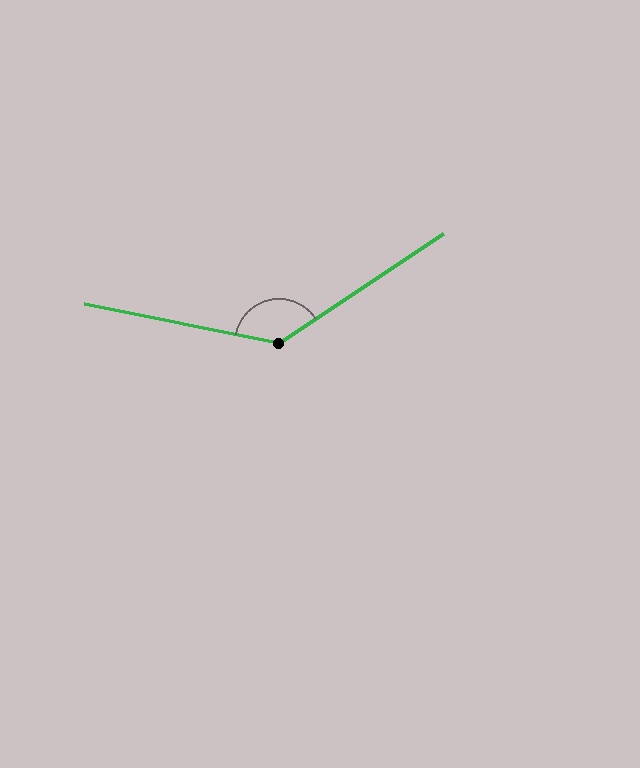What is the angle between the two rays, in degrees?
Approximately 135 degrees.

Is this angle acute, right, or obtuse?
It is obtuse.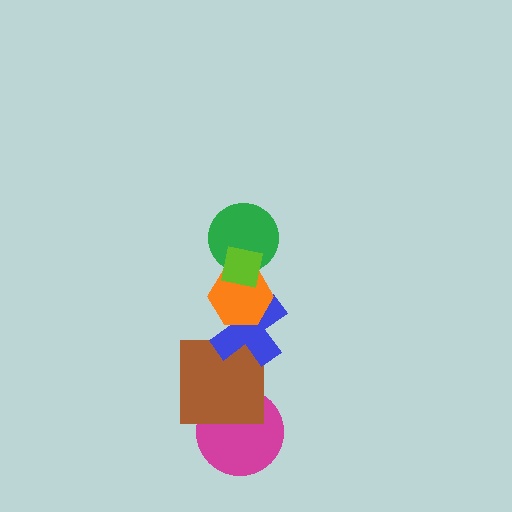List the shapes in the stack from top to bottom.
From top to bottom: the lime square, the green circle, the orange hexagon, the blue cross, the brown square, the magenta circle.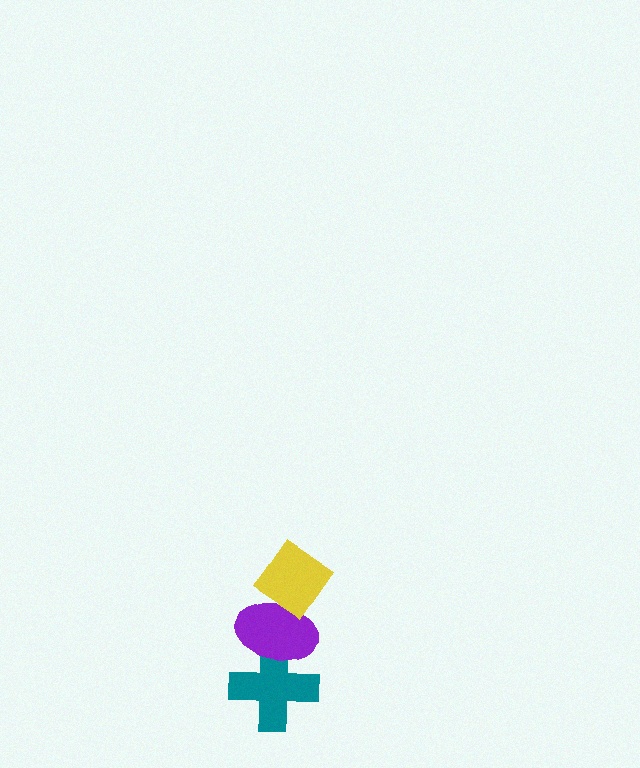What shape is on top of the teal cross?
The purple ellipse is on top of the teal cross.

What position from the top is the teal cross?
The teal cross is 3rd from the top.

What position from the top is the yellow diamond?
The yellow diamond is 1st from the top.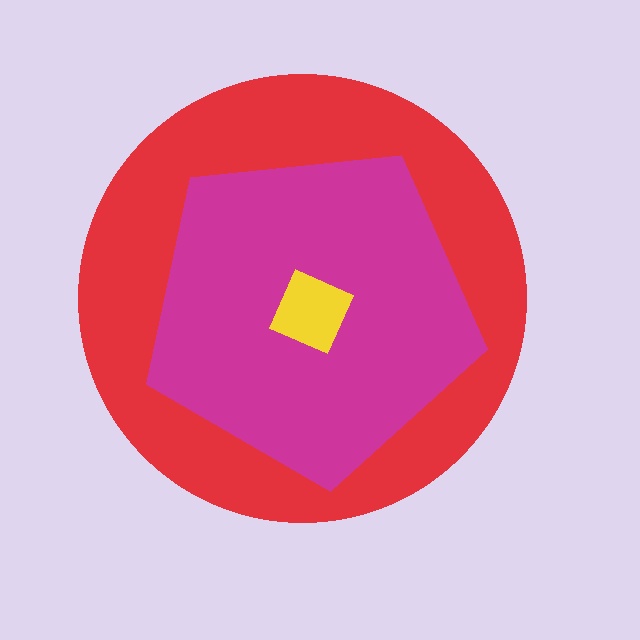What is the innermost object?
The yellow diamond.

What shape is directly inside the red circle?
The magenta pentagon.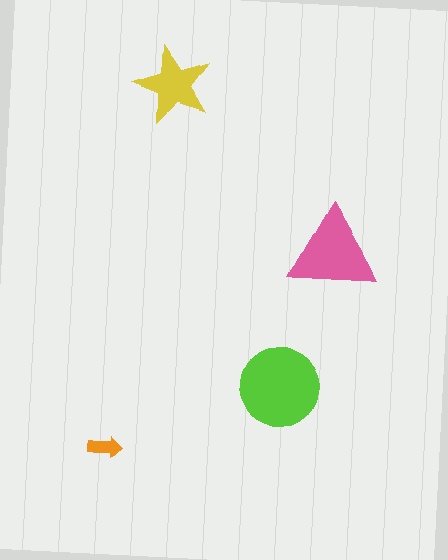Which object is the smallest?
The orange arrow.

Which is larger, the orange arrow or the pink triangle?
The pink triangle.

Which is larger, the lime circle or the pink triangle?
The lime circle.